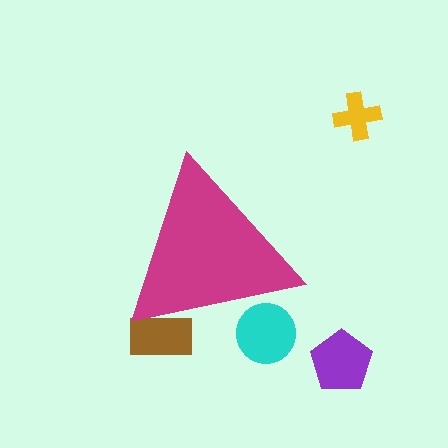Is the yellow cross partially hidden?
No, the yellow cross is fully visible.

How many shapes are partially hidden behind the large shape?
2 shapes are partially hidden.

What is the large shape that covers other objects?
A magenta triangle.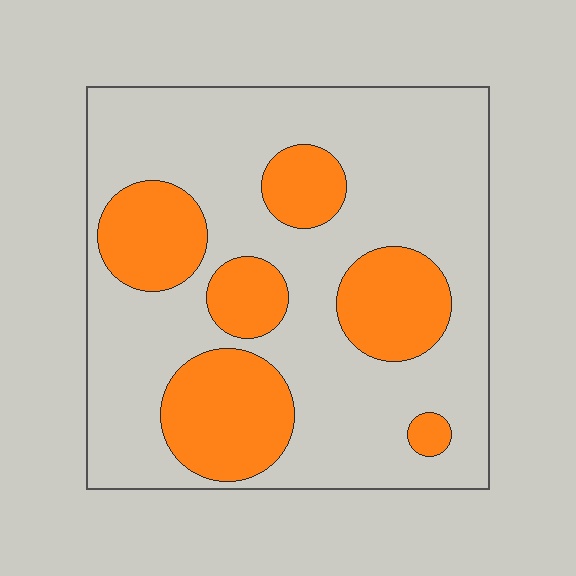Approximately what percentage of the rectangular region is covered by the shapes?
Approximately 30%.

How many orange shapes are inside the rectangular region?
6.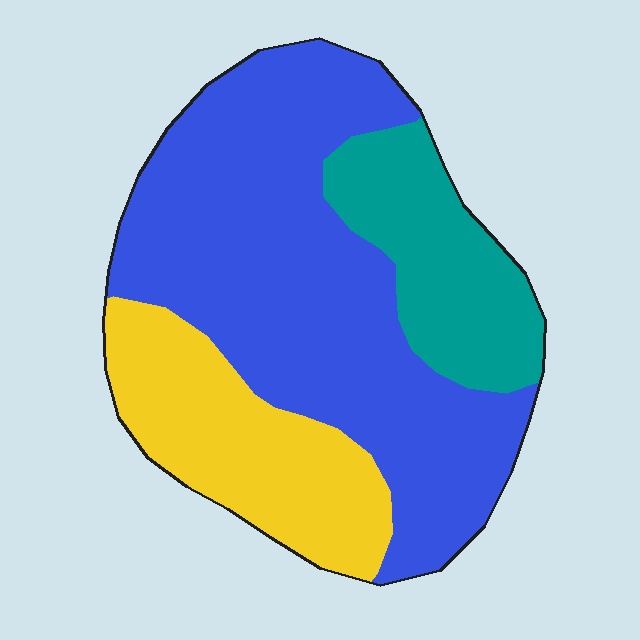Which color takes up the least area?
Teal, at roughly 20%.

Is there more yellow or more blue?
Blue.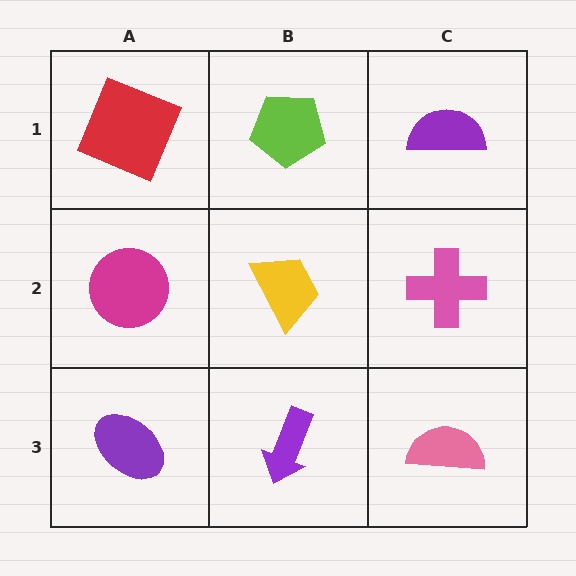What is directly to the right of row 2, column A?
A yellow trapezoid.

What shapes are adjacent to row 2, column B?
A lime pentagon (row 1, column B), a purple arrow (row 3, column B), a magenta circle (row 2, column A), a pink cross (row 2, column C).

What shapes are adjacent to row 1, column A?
A magenta circle (row 2, column A), a lime pentagon (row 1, column B).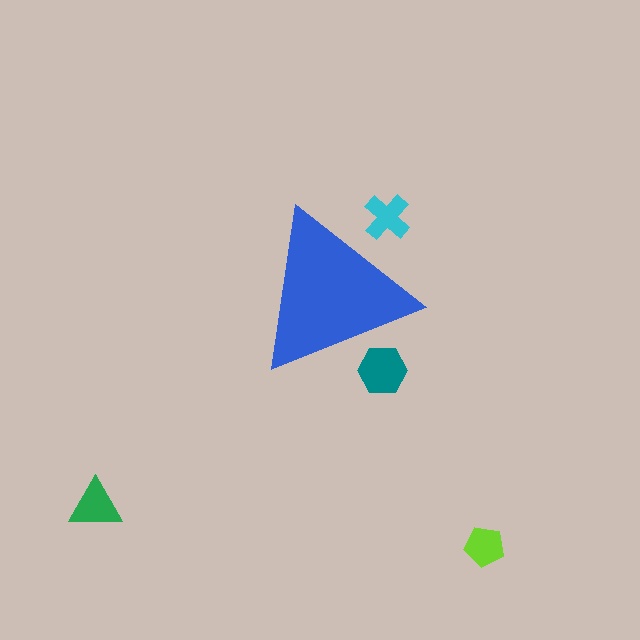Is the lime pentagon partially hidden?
No, the lime pentagon is fully visible.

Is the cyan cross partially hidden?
Yes, the cyan cross is partially hidden behind the blue triangle.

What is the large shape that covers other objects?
A blue triangle.